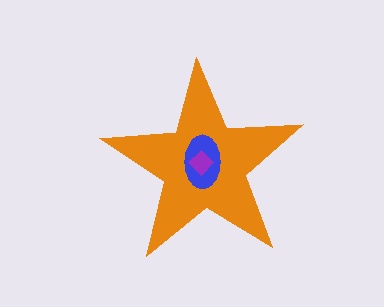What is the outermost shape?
The orange star.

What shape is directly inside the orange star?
The blue ellipse.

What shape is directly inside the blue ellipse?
The purple diamond.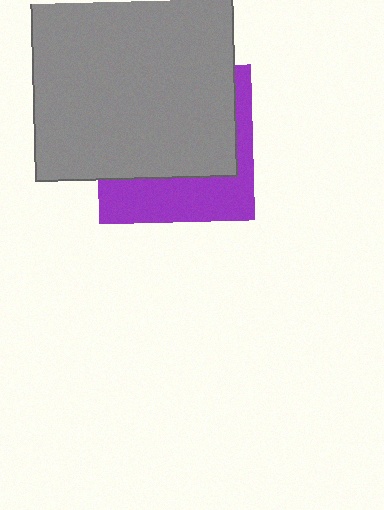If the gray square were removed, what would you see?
You would see the complete purple square.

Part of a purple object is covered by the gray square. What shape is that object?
It is a square.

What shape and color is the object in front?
The object in front is a gray square.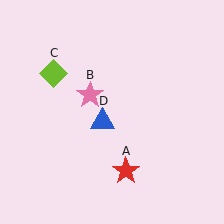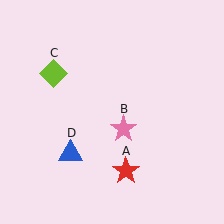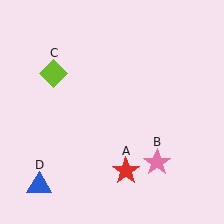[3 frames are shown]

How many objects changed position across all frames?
2 objects changed position: pink star (object B), blue triangle (object D).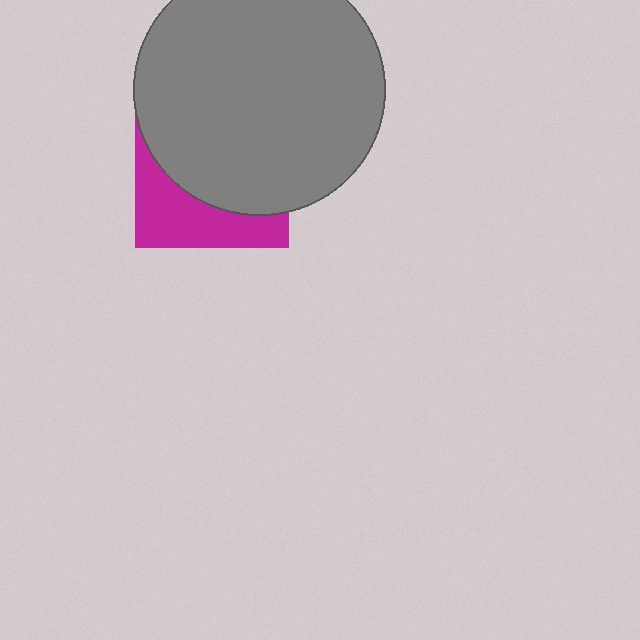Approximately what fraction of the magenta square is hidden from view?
Roughly 66% of the magenta square is hidden behind the gray circle.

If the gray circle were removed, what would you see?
You would see the complete magenta square.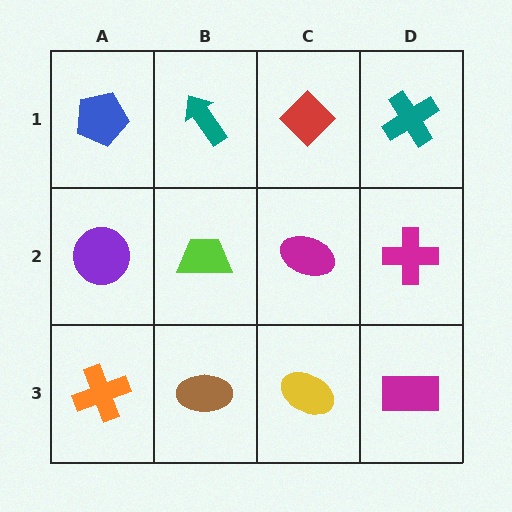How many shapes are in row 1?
4 shapes.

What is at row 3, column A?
An orange cross.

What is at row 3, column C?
A yellow ellipse.